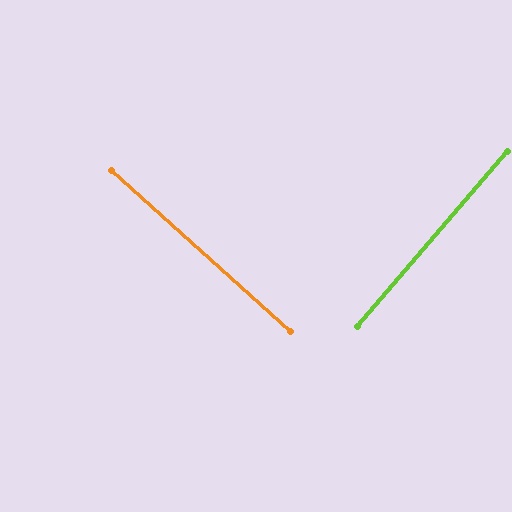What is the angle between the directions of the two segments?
Approximately 89 degrees.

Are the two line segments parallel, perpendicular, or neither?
Perpendicular — they meet at approximately 89°.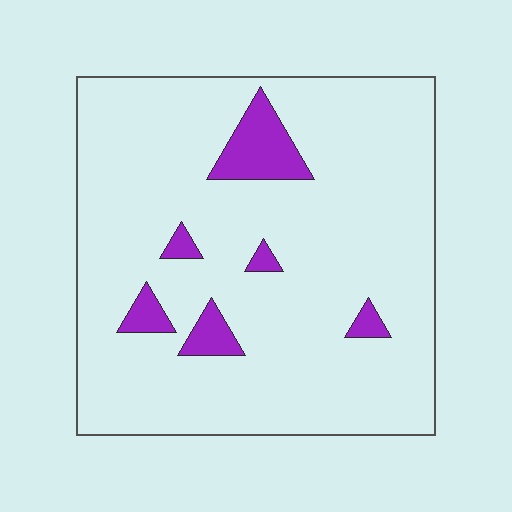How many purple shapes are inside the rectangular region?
6.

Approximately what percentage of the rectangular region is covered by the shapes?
Approximately 10%.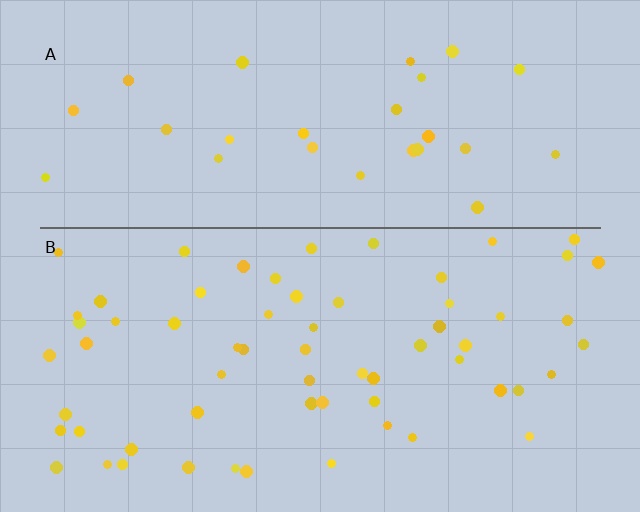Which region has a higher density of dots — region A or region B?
B (the bottom).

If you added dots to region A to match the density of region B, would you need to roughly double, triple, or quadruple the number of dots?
Approximately double.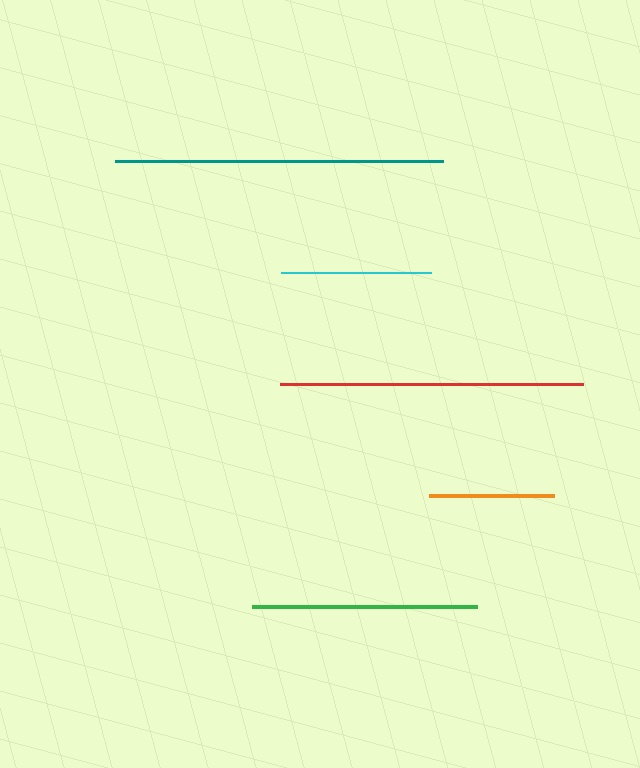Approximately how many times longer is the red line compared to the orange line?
The red line is approximately 2.4 times the length of the orange line.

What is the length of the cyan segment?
The cyan segment is approximately 150 pixels long.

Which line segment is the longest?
The teal line is the longest at approximately 327 pixels.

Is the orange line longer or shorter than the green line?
The green line is longer than the orange line.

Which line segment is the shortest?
The orange line is the shortest at approximately 124 pixels.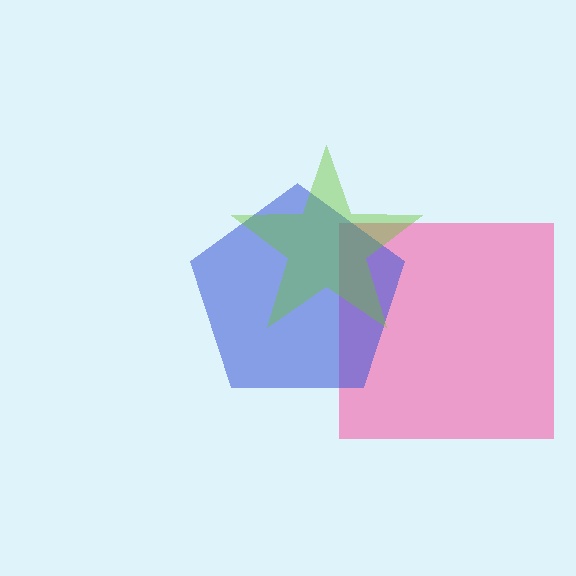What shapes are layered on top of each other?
The layered shapes are: a pink square, a blue pentagon, a lime star.